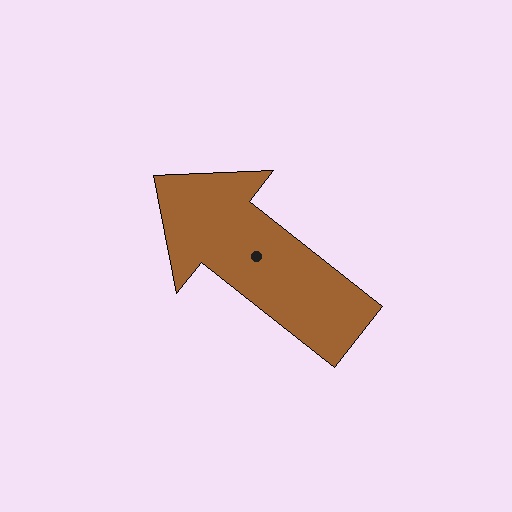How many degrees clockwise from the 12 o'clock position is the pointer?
Approximately 308 degrees.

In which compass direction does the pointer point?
Northwest.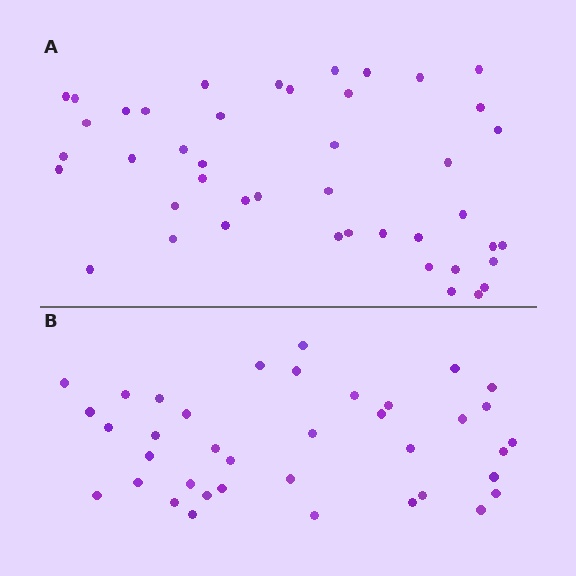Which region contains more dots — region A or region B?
Region A (the top region) has more dots.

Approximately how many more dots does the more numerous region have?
Region A has about 6 more dots than region B.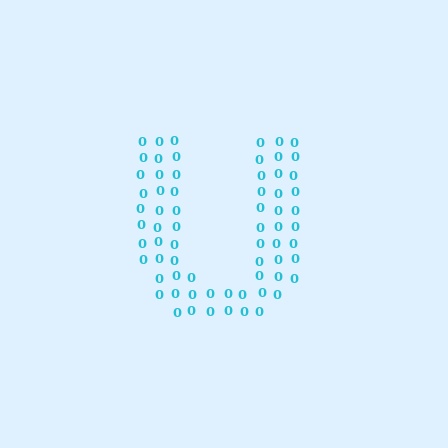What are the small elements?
The small elements are digit 0's.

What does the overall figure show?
The overall figure shows the letter U.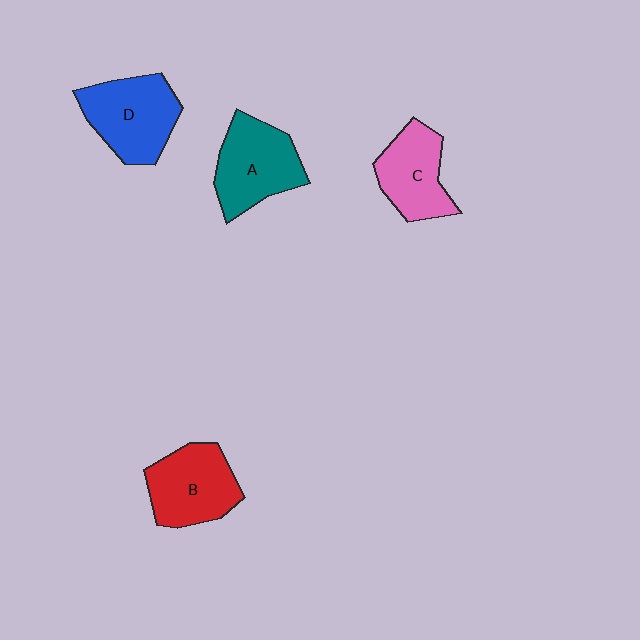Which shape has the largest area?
Shape D (blue).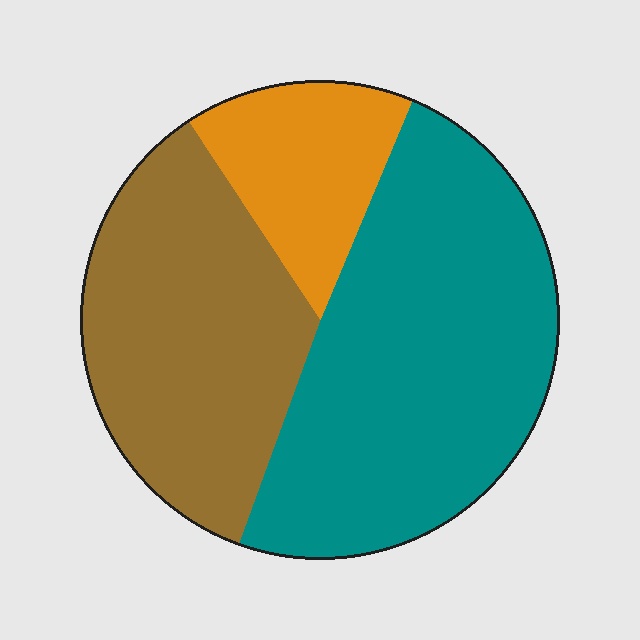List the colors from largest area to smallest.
From largest to smallest: teal, brown, orange.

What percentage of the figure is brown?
Brown covers 35% of the figure.